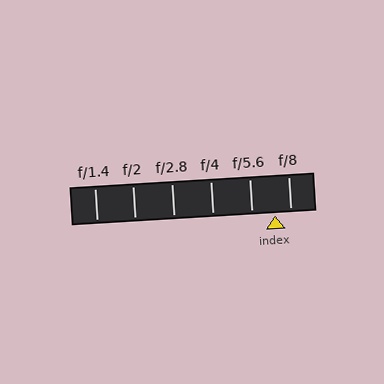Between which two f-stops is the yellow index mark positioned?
The index mark is between f/5.6 and f/8.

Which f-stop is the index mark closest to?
The index mark is closest to f/8.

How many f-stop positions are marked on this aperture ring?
There are 6 f-stop positions marked.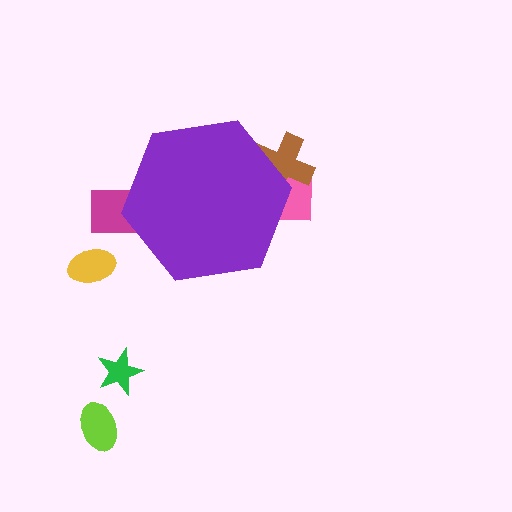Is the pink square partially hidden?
Yes, the pink square is partially hidden behind the purple hexagon.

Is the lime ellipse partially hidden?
No, the lime ellipse is fully visible.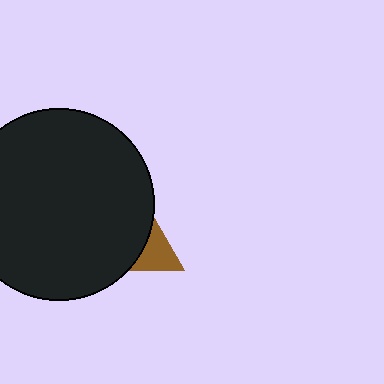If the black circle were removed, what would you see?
You would see the complete brown triangle.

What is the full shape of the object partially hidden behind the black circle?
The partially hidden object is a brown triangle.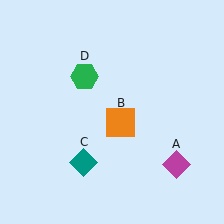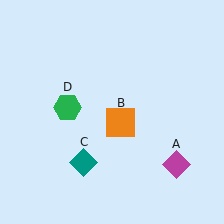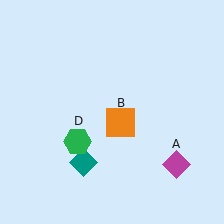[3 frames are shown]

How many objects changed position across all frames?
1 object changed position: green hexagon (object D).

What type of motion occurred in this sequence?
The green hexagon (object D) rotated counterclockwise around the center of the scene.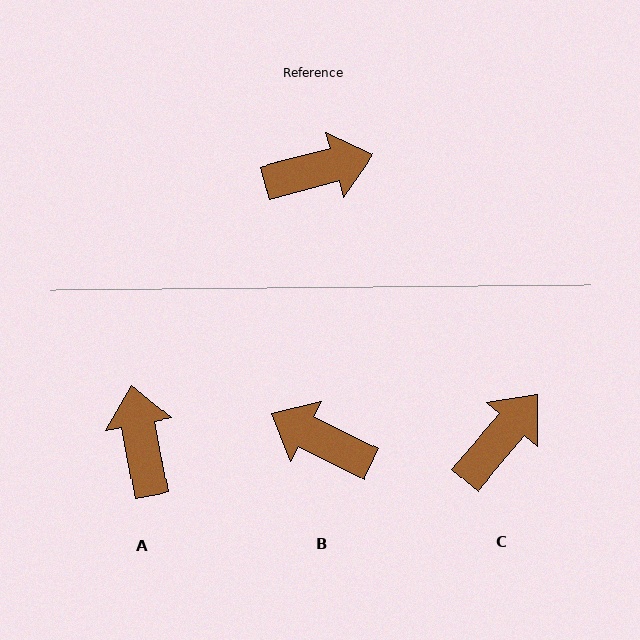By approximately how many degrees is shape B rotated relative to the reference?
Approximately 138 degrees counter-clockwise.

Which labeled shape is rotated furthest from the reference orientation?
B, about 138 degrees away.